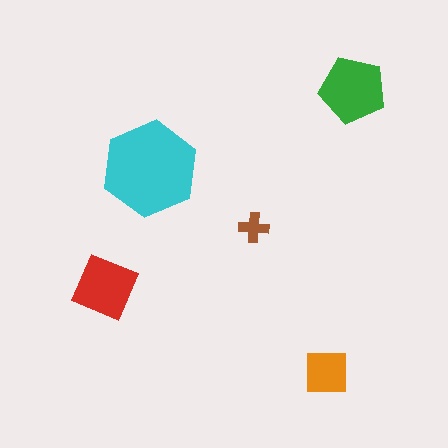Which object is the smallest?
The brown cross.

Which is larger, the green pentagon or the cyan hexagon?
The cyan hexagon.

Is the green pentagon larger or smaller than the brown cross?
Larger.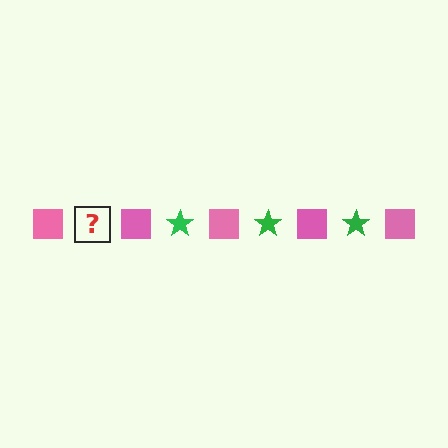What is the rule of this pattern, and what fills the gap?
The rule is that the pattern alternates between pink square and green star. The gap should be filled with a green star.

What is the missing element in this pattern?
The missing element is a green star.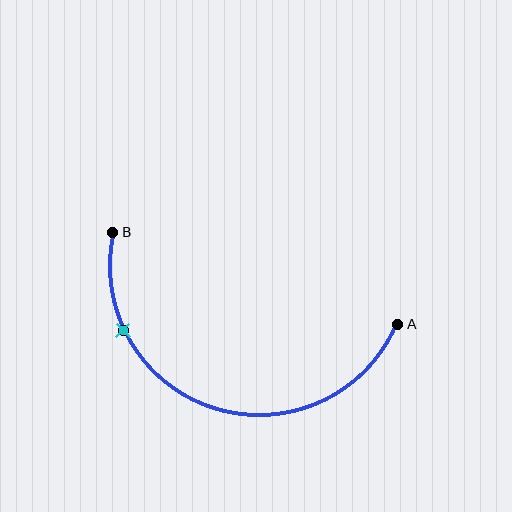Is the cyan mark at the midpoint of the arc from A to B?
No. The cyan mark lies on the arc but is closer to endpoint B. The arc midpoint would be at the point on the curve equidistant along the arc from both A and B.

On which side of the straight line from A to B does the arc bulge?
The arc bulges below the straight line connecting A and B.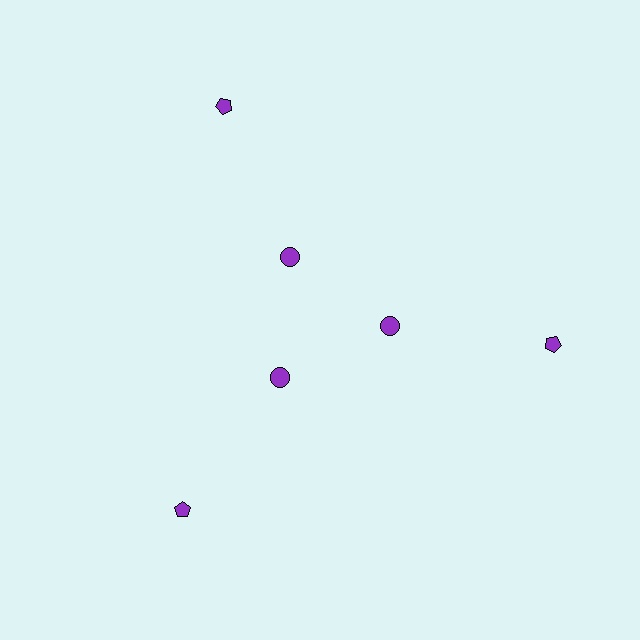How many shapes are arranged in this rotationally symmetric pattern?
There are 6 shapes, arranged in 3 groups of 2.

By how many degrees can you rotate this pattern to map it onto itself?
The pattern maps onto itself every 120 degrees of rotation.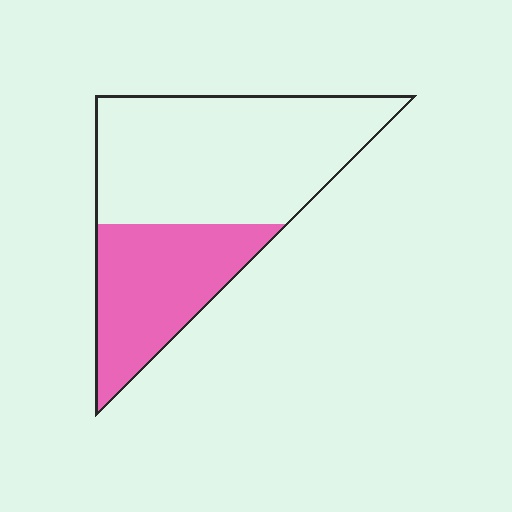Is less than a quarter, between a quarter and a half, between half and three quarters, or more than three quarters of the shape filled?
Between a quarter and a half.